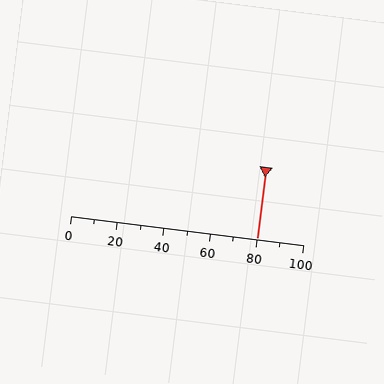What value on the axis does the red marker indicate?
The marker indicates approximately 80.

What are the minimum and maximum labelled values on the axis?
The axis runs from 0 to 100.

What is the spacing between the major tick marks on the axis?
The major ticks are spaced 20 apart.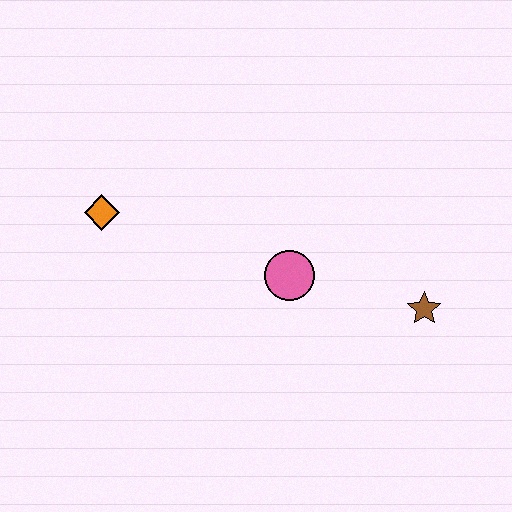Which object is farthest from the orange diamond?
The brown star is farthest from the orange diamond.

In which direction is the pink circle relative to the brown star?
The pink circle is to the left of the brown star.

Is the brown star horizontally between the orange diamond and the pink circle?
No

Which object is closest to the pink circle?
The brown star is closest to the pink circle.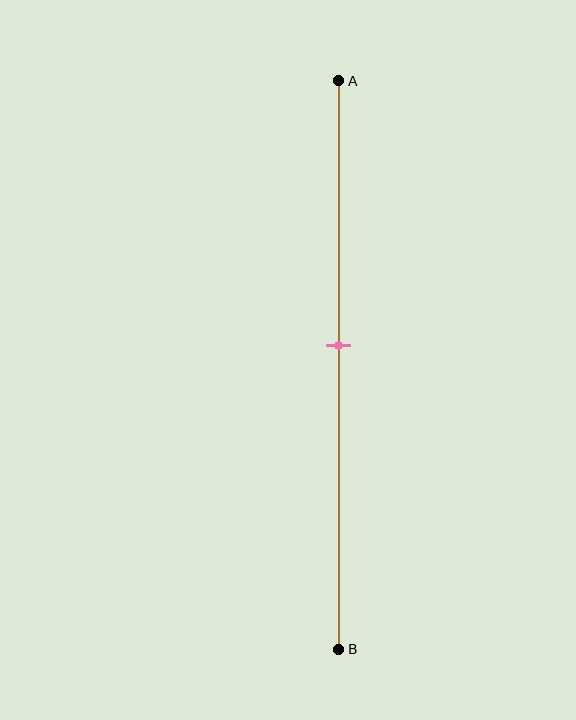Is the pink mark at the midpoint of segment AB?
No, the mark is at about 45% from A, not at the 50% midpoint.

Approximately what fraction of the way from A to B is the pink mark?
The pink mark is approximately 45% of the way from A to B.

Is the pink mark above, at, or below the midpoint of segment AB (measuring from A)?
The pink mark is above the midpoint of segment AB.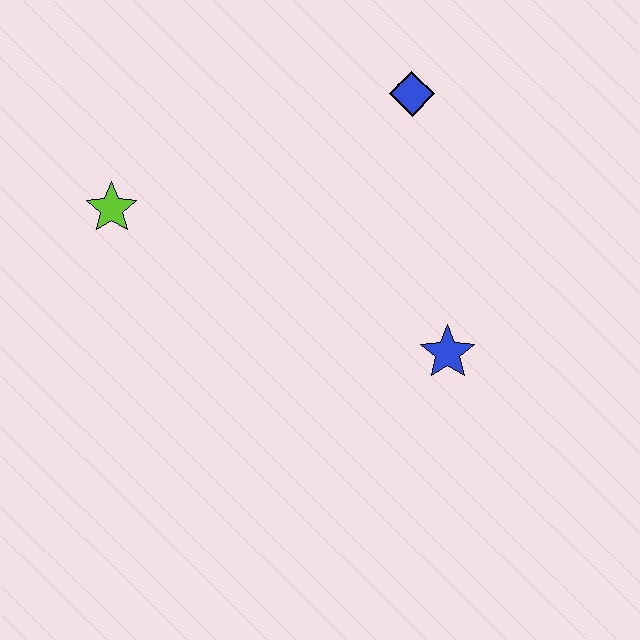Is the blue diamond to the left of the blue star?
Yes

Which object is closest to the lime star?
The blue diamond is closest to the lime star.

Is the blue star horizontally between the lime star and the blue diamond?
No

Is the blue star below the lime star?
Yes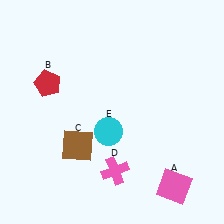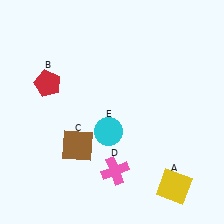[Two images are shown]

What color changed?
The square (A) changed from pink in Image 1 to yellow in Image 2.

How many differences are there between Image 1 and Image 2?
There is 1 difference between the two images.